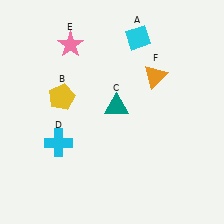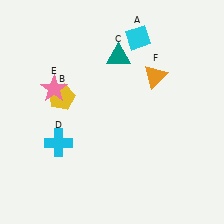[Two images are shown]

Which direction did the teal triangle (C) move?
The teal triangle (C) moved up.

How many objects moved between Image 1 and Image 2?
2 objects moved between the two images.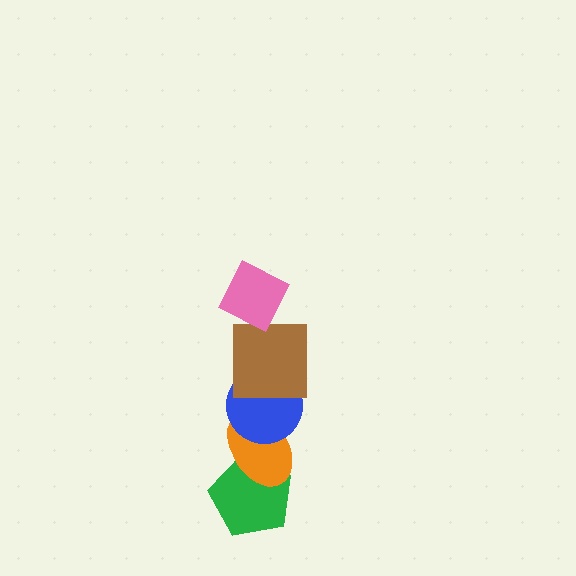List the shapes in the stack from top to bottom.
From top to bottom: the pink diamond, the brown square, the blue circle, the orange ellipse, the green pentagon.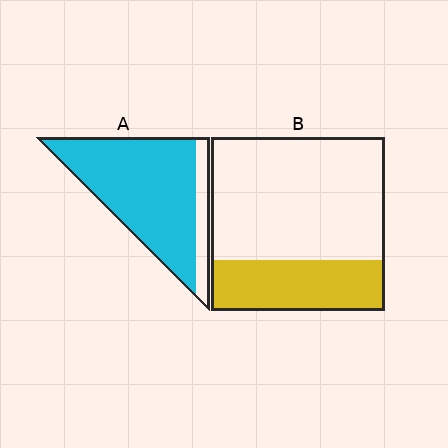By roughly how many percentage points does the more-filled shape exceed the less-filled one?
By roughly 55 percentage points (A over B).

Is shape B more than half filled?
No.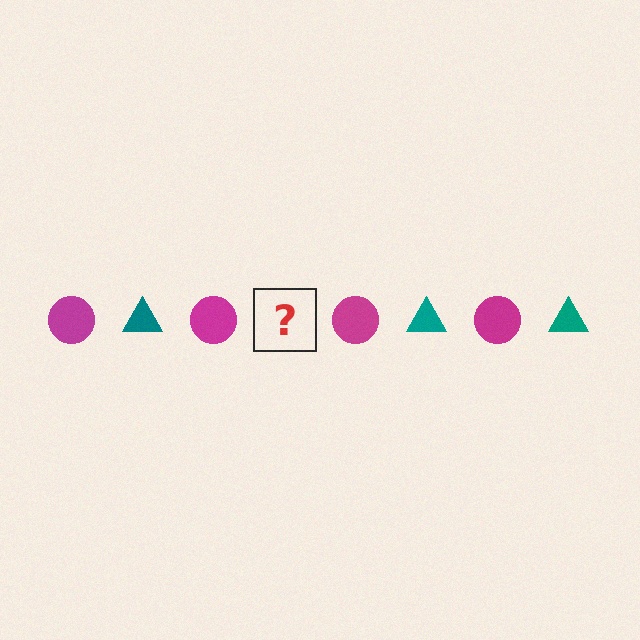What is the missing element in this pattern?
The missing element is a teal triangle.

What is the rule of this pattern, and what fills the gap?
The rule is that the pattern alternates between magenta circle and teal triangle. The gap should be filled with a teal triangle.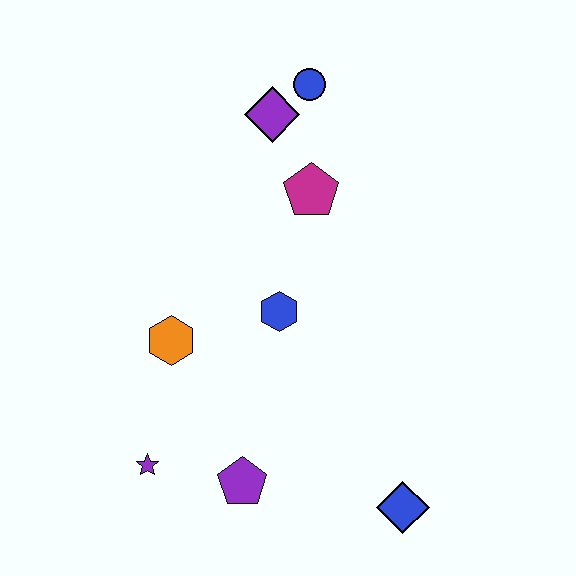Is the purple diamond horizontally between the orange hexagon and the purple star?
No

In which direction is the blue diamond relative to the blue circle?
The blue diamond is below the blue circle.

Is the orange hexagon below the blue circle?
Yes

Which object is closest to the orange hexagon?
The blue hexagon is closest to the orange hexagon.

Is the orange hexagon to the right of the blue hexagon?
No